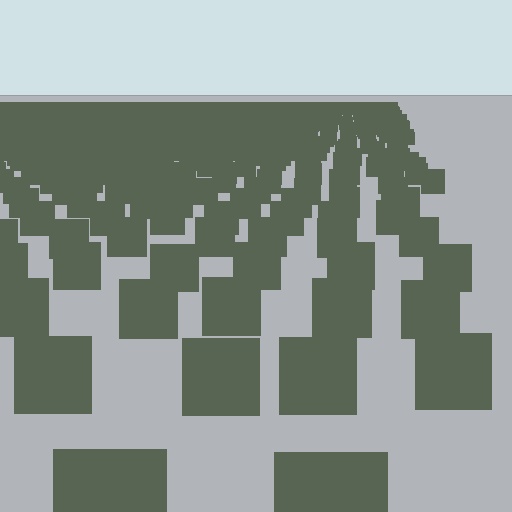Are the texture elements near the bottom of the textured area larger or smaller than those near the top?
Larger. Near the bottom, elements are closer to the viewer and appear at a bigger on-screen size.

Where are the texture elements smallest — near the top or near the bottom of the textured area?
Near the top.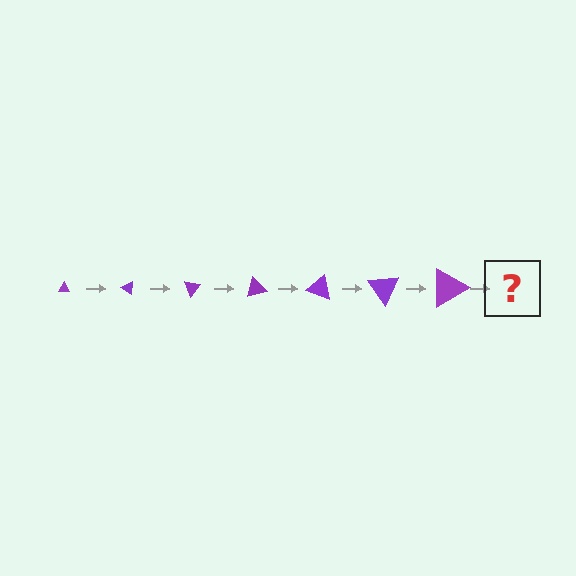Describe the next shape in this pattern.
It should be a triangle, larger than the previous one and rotated 245 degrees from the start.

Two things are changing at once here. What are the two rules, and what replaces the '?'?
The two rules are that the triangle grows larger each step and it rotates 35 degrees each step. The '?' should be a triangle, larger than the previous one and rotated 245 degrees from the start.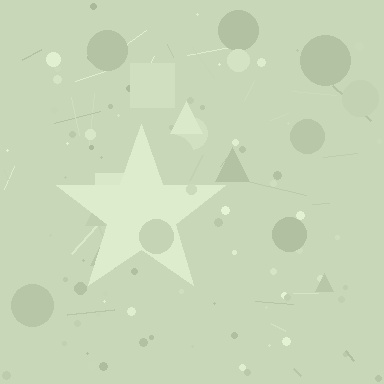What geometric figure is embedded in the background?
A star is embedded in the background.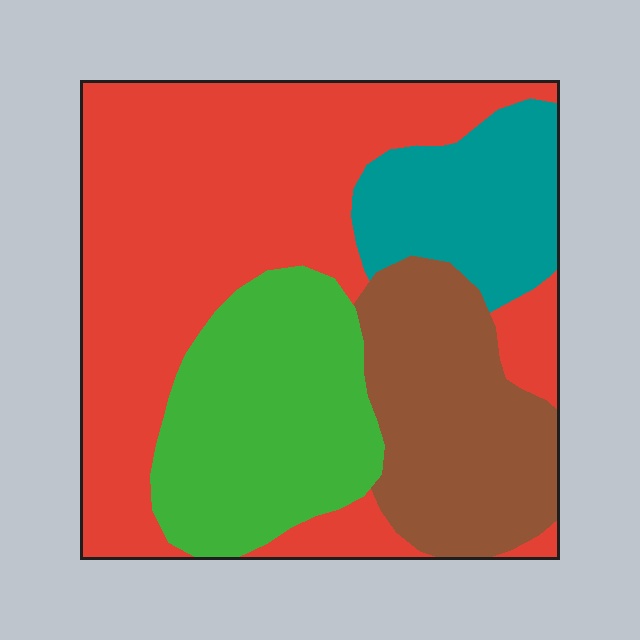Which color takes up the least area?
Teal, at roughly 15%.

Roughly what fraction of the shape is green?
Green covers around 20% of the shape.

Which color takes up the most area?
Red, at roughly 45%.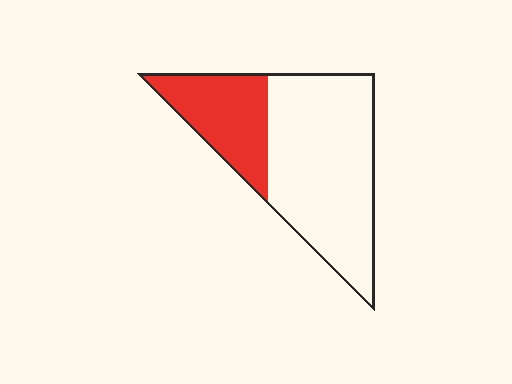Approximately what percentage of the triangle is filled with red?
Approximately 30%.